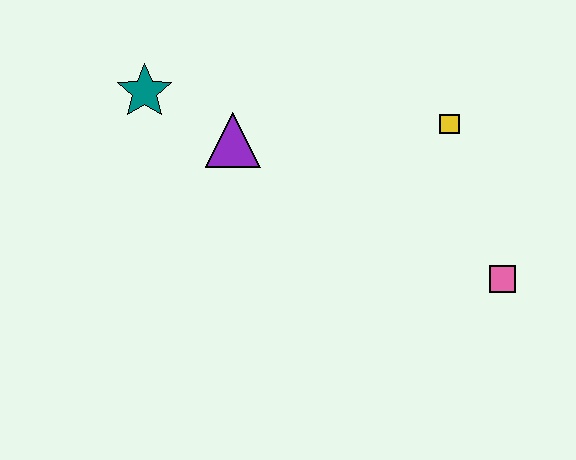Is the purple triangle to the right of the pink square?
No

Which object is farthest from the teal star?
The pink square is farthest from the teal star.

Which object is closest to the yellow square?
The pink square is closest to the yellow square.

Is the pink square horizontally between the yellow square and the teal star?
No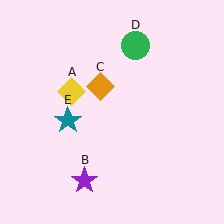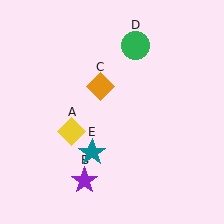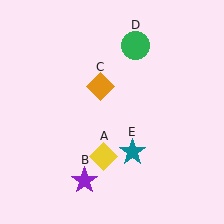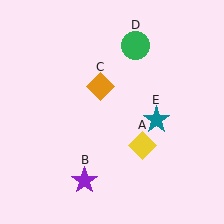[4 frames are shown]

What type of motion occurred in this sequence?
The yellow diamond (object A), teal star (object E) rotated counterclockwise around the center of the scene.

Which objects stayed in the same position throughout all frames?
Purple star (object B) and orange diamond (object C) and green circle (object D) remained stationary.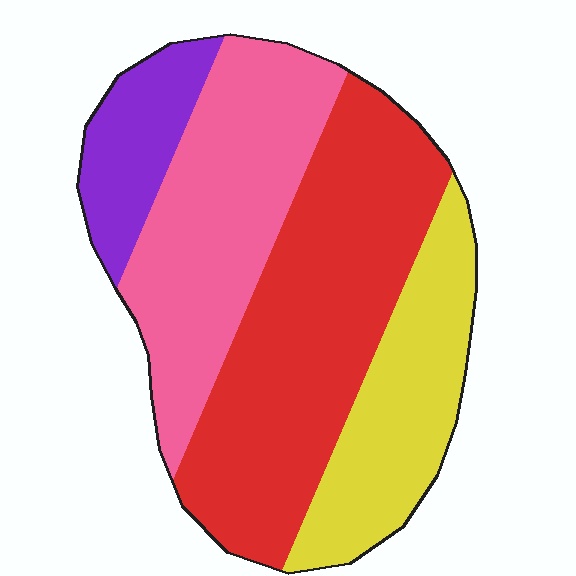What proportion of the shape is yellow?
Yellow takes up about one fifth (1/5) of the shape.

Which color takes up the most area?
Red, at roughly 40%.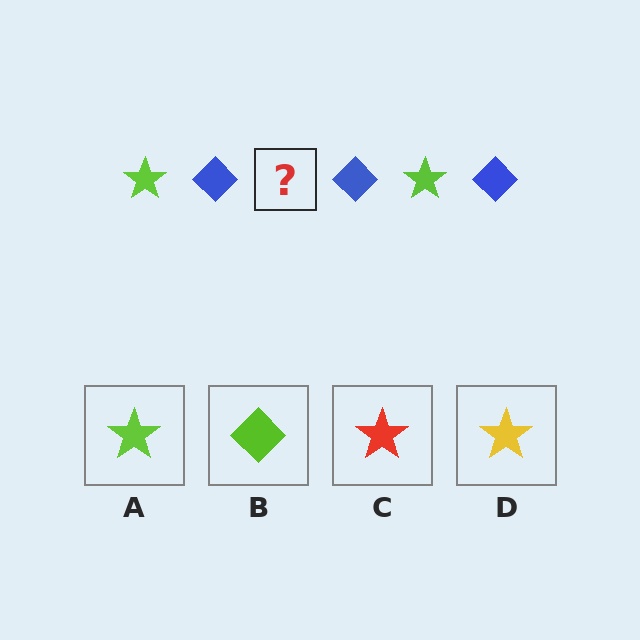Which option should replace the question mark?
Option A.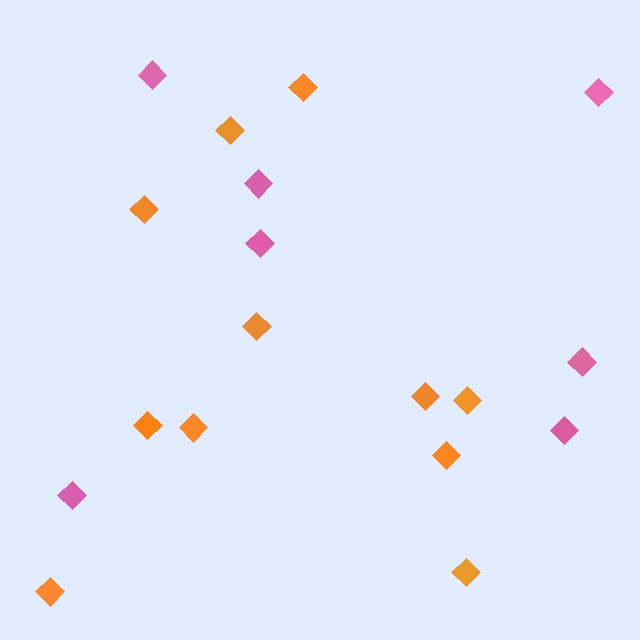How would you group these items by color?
There are 2 groups: one group of orange diamonds (11) and one group of pink diamonds (7).